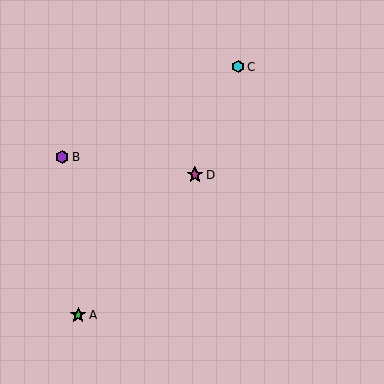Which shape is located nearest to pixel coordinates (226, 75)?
The cyan hexagon (labeled C) at (238, 67) is nearest to that location.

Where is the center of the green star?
The center of the green star is at (78, 315).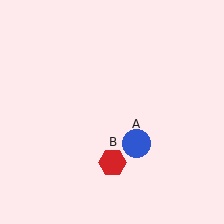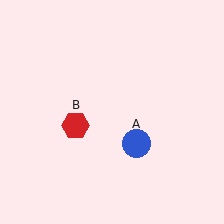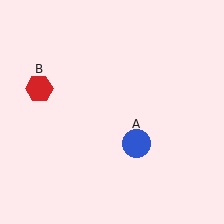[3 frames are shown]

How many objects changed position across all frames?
1 object changed position: red hexagon (object B).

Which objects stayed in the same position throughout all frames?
Blue circle (object A) remained stationary.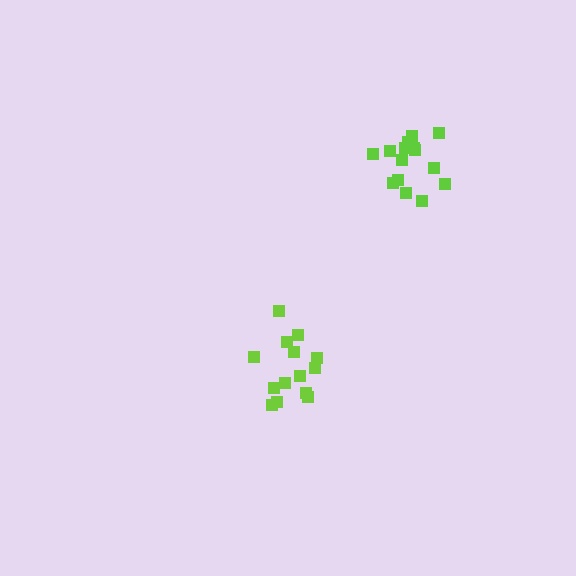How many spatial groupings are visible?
There are 2 spatial groupings.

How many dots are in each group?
Group 1: 15 dots, Group 2: 14 dots (29 total).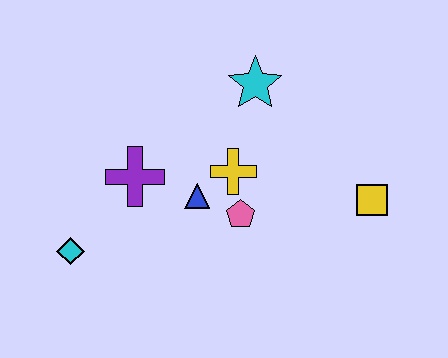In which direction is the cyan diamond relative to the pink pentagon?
The cyan diamond is to the left of the pink pentagon.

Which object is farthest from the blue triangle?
The yellow square is farthest from the blue triangle.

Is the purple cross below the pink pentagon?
No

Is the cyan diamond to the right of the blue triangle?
No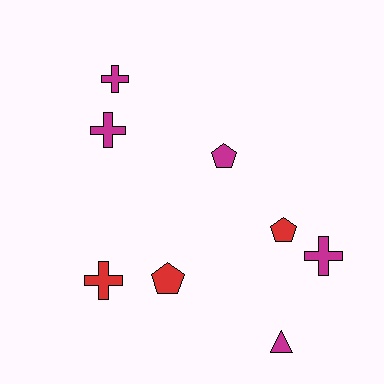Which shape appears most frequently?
Cross, with 4 objects.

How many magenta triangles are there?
There is 1 magenta triangle.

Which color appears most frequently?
Magenta, with 5 objects.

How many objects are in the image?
There are 8 objects.